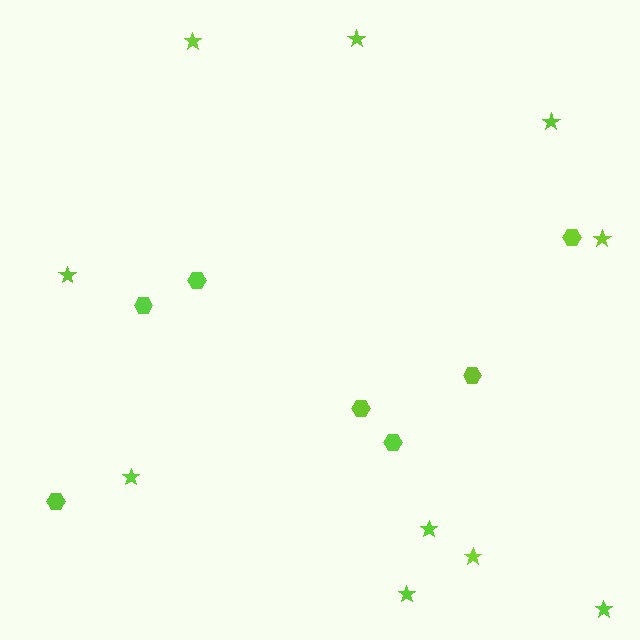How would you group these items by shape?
There are 2 groups: one group of hexagons (7) and one group of stars (10).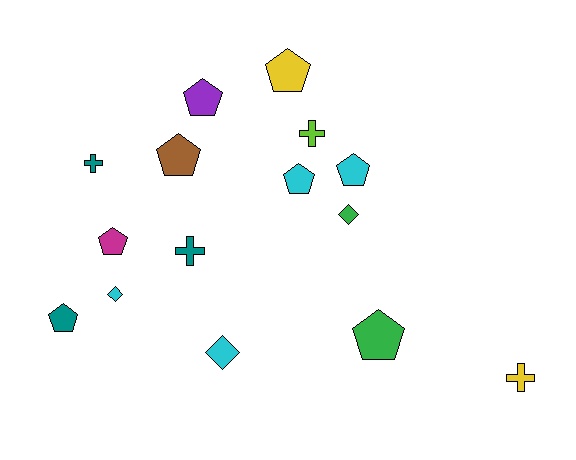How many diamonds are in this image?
There are 3 diamonds.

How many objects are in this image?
There are 15 objects.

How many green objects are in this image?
There are 2 green objects.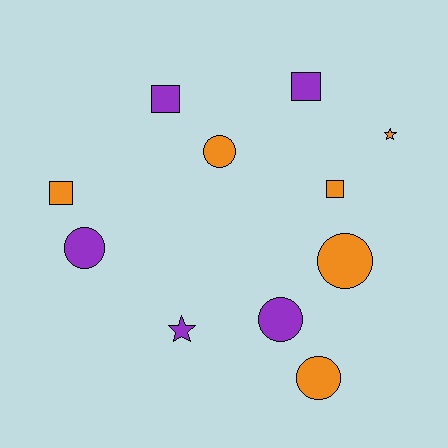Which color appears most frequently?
Orange, with 6 objects.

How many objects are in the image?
There are 11 objects.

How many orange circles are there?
There are 3 orange circles.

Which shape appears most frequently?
Circle, with 5 objects.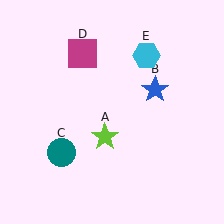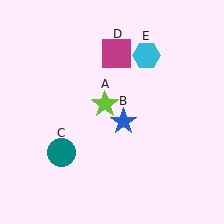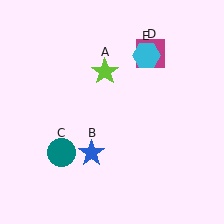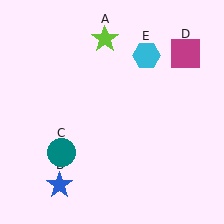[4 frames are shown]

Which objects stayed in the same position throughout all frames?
Teal circle (object C) and cyan hexagon (object E) remained stationary.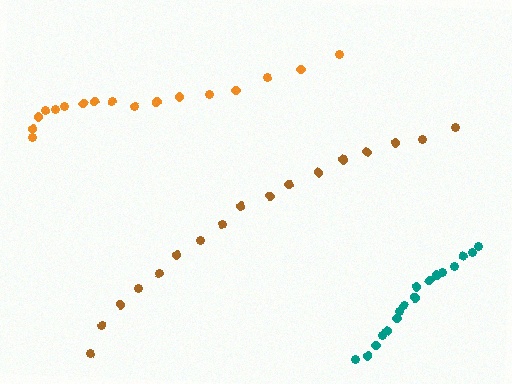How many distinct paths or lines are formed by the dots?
There are 3 distinct paths.